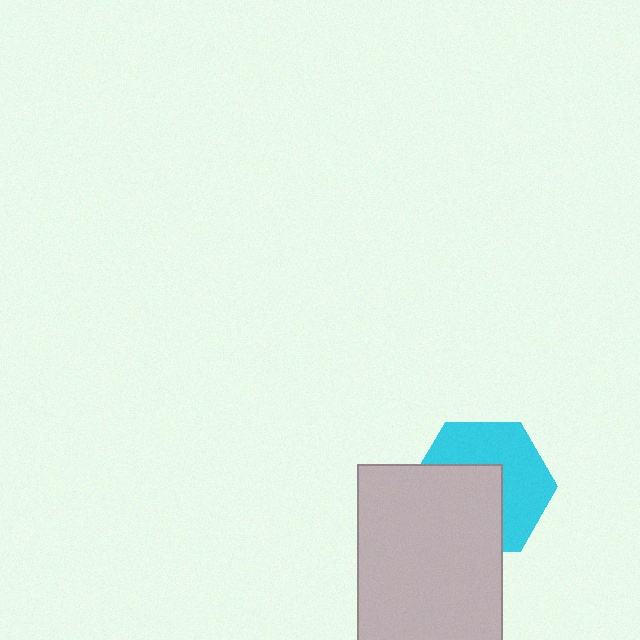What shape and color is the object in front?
The object in front is a light gray rectangle.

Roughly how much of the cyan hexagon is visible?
About half of it is visible (roughly 52%).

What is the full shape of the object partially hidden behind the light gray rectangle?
The partially hidden object is a cyan hexagon.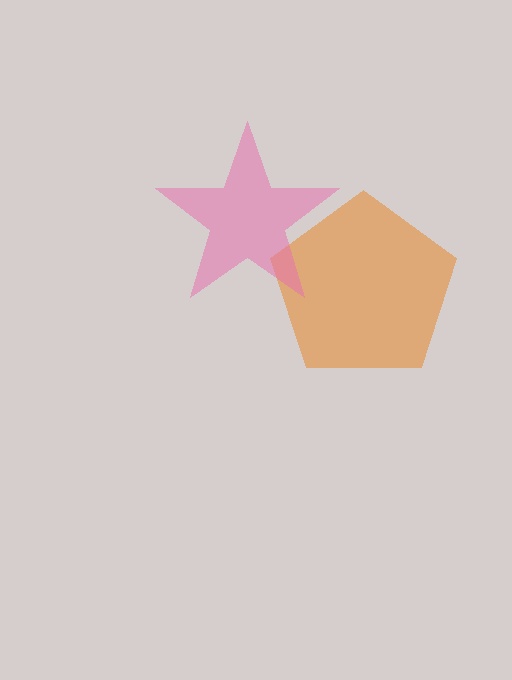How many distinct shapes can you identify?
There are 2 distinct shapes: an orange pentagon, a pink star.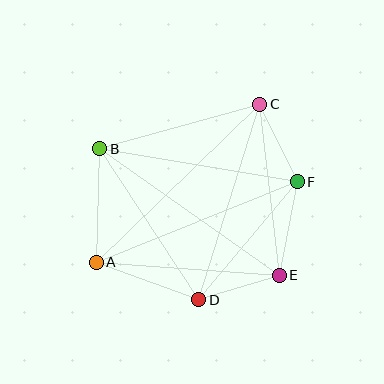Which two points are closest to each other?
Points D and E are closest to each other.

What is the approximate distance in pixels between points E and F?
The distance between E and F is approximately 96 pixels.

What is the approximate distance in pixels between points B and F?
The distance between B and F is approximately 201 pixels.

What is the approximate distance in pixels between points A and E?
The distance between A and E is approximately 183 pixels.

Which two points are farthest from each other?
Points A and C are farthest from each other.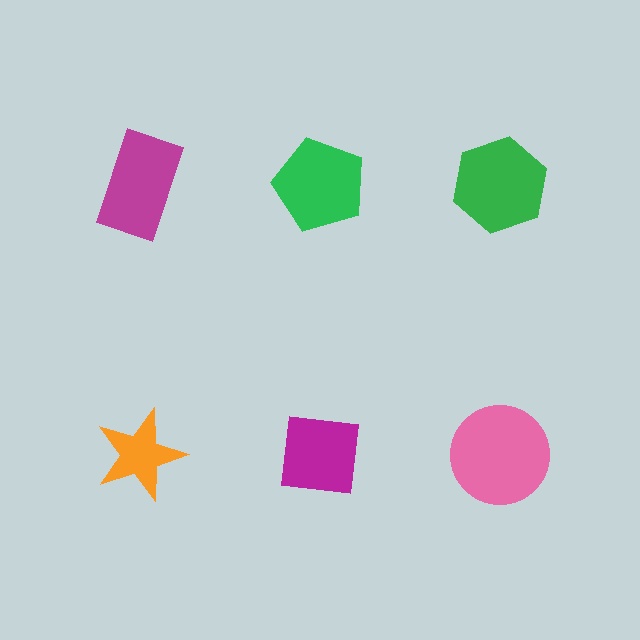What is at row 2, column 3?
A pink circle.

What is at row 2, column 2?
A magenta square.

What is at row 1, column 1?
A magenta rectangle.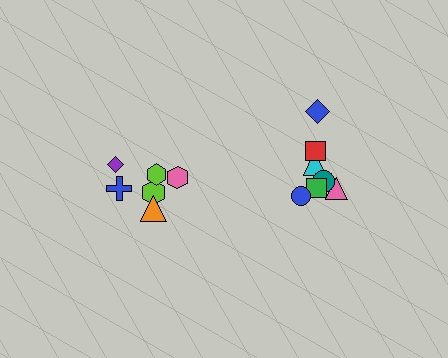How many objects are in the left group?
There are 6 objects.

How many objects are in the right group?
There are 8 objects.